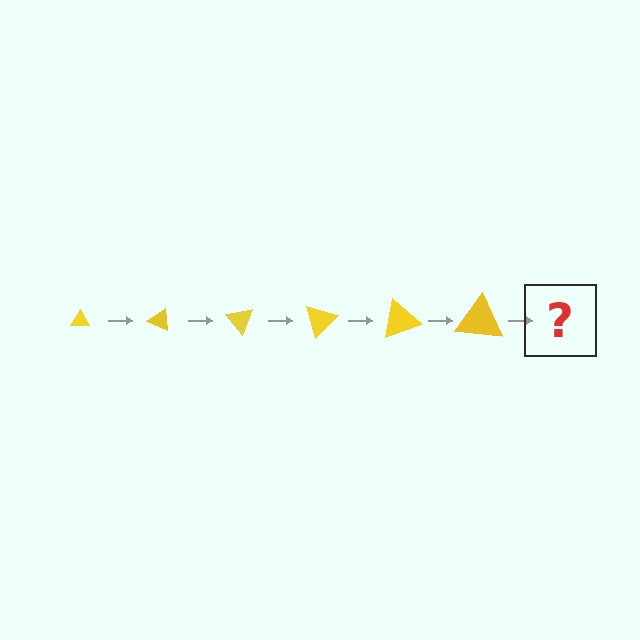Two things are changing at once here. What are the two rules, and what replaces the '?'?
The two rules are that the triangle grows larger each step and it rotates 25 degrees each step. The '?' should be a triangle, larger than the previous one and rotated 150 degrees from the start.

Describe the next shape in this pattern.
It should be a triangle, larger than the previous one and rotated 150 degrees from the start.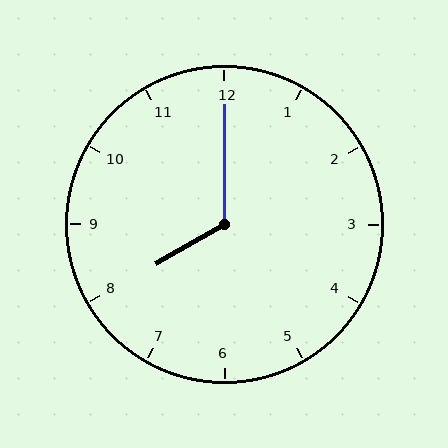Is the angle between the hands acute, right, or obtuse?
It is obtuse.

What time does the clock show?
8:00.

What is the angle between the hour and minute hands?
Approximately 120 degrees.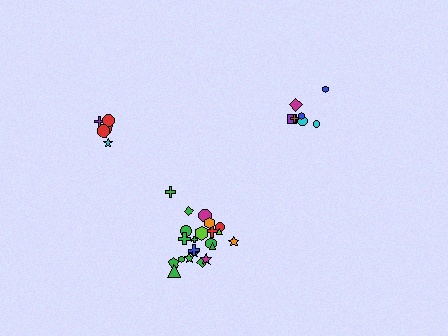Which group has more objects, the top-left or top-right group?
The top-right group.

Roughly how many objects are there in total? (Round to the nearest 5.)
Roughly 35 objects in total.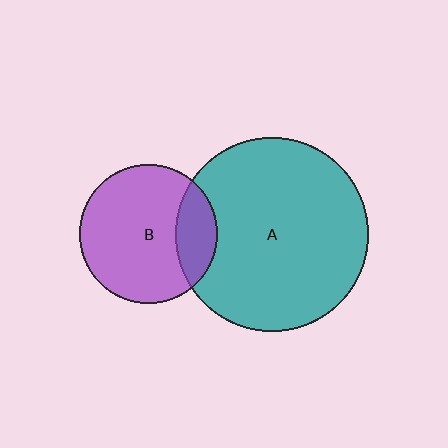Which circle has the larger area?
Circle A (teal).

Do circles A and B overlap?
Yes.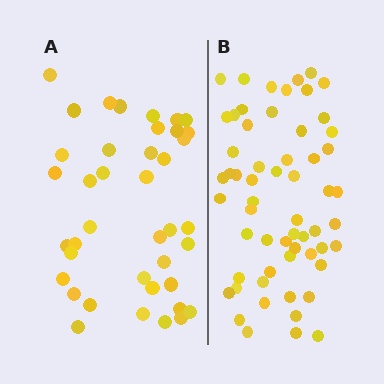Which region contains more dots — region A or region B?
Region B (the right region) has more dots.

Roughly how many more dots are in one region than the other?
Region B has approximately 20 more dots than region A.